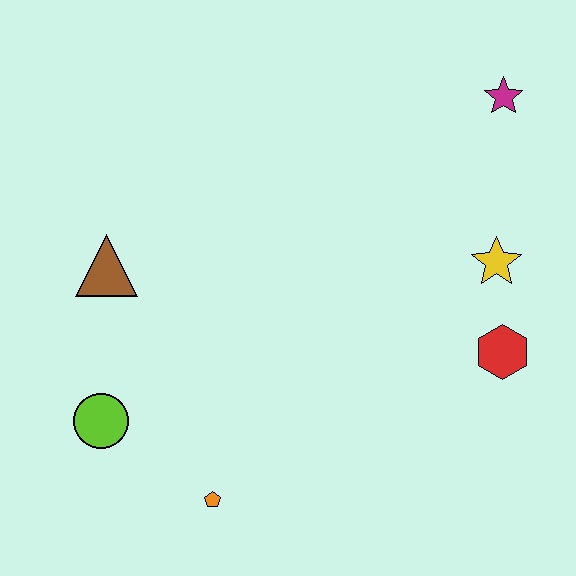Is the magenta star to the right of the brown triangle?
Yes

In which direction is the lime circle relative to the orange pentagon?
The lime circle is to the left of the orange pentagon.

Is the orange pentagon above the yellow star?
No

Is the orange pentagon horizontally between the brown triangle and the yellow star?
Yes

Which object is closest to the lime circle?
The orange pentagon is closest to the lime circle.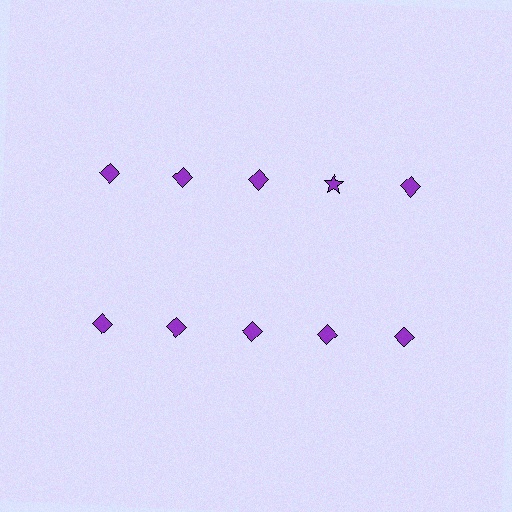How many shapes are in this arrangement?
There are 10 shapes arranged in a grid pattern.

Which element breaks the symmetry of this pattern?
The purple star in the top row, second from right column breaks the symmetry. All other shapes are purple diamonds.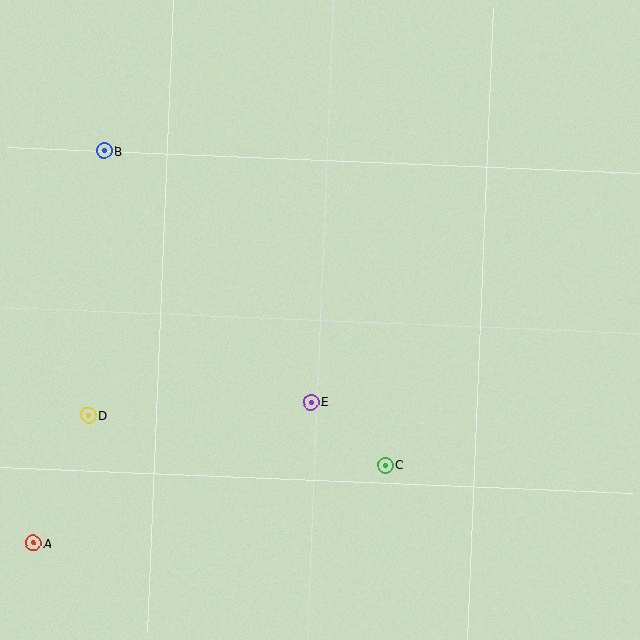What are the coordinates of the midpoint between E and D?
The midpoint between E and D is at (200, 409).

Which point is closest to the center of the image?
Point E at (311, 402) is closest to the center.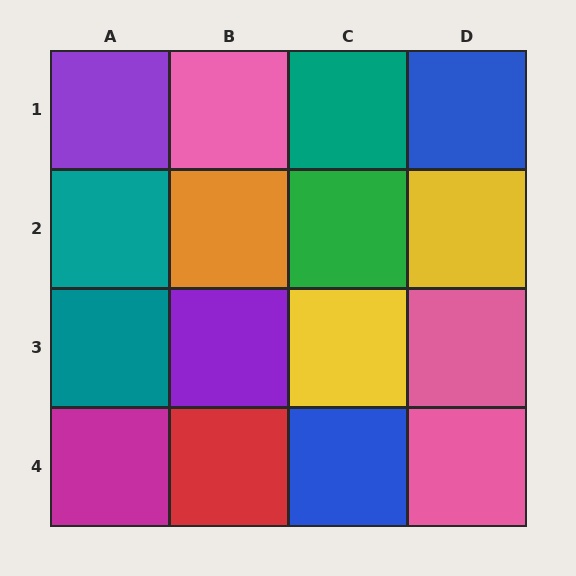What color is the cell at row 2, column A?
Teal.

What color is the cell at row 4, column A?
Magenta.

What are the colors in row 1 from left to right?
Purple, pink, teal, blue.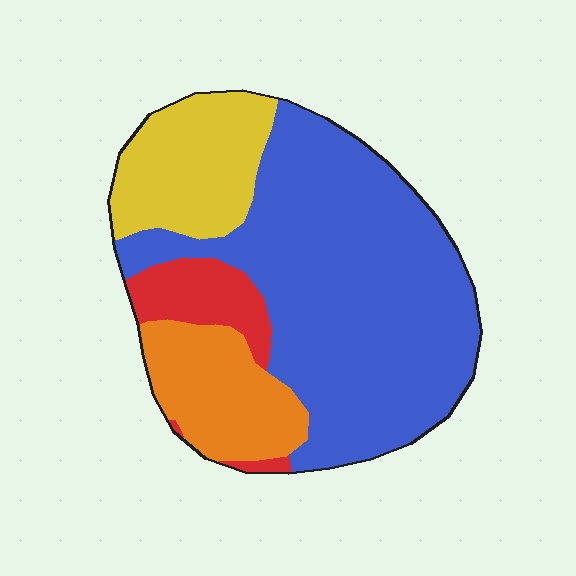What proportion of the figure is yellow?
Yellow takes up less than a quarter of the figure.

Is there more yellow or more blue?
Blue.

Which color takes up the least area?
Red, at roughly 10%.